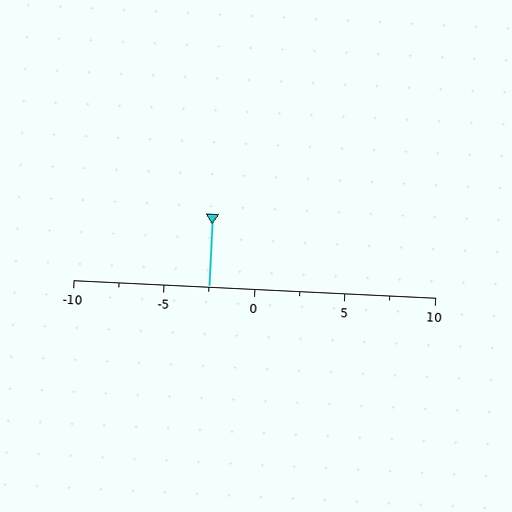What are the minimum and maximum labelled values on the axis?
The axis runs from -10 to 10.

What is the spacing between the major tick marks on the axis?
The major ticks are spaced 5 apart.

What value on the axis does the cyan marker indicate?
The marker indicates approximately -2.5.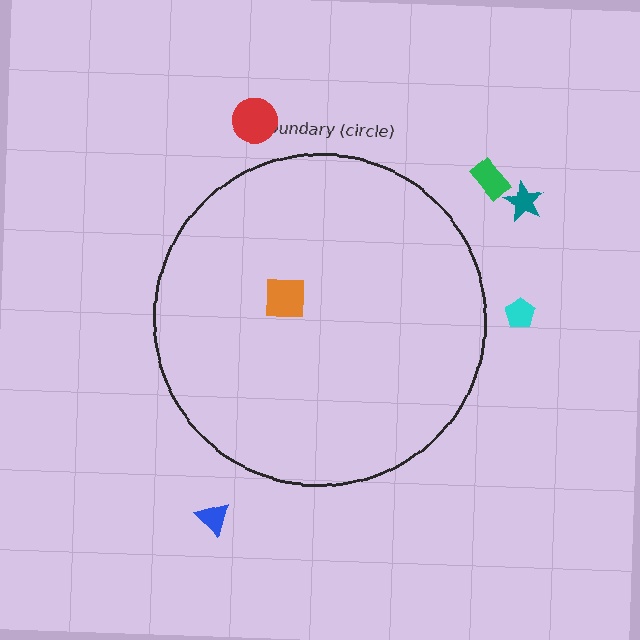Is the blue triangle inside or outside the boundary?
Outside.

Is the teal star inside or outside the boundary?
Outside.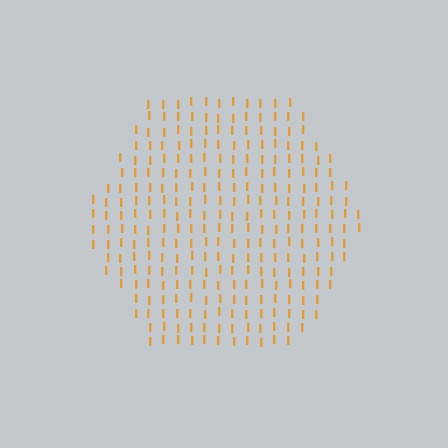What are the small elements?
The small elements are letter I's.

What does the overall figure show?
The overall figure shows a hexagon.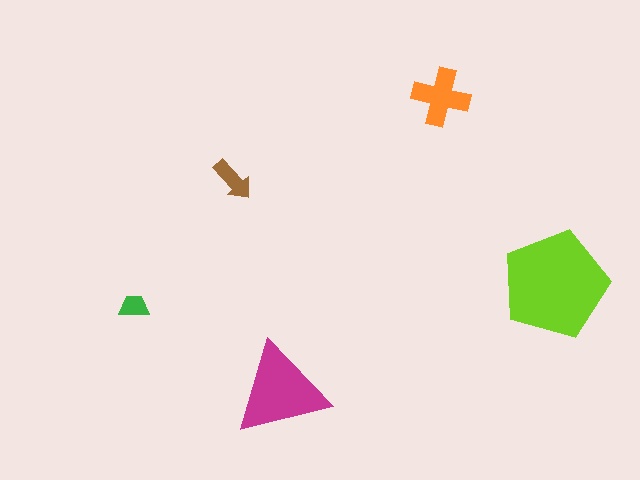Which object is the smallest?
The green trapezoid.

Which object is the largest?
The lime pentagon.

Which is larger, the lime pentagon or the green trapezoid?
The lime pentagon.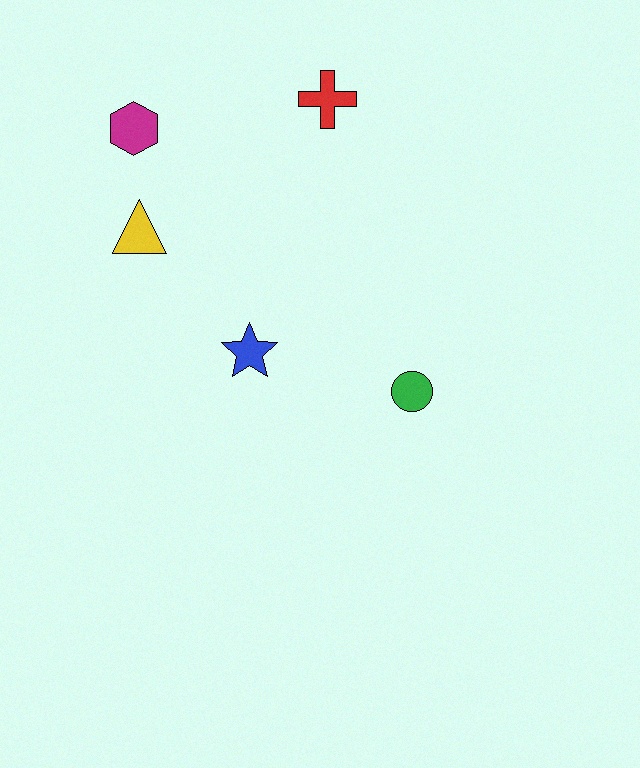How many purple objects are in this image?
There are no purple objects.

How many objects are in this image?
There are 5 objects.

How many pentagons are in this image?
There are no pentagons.